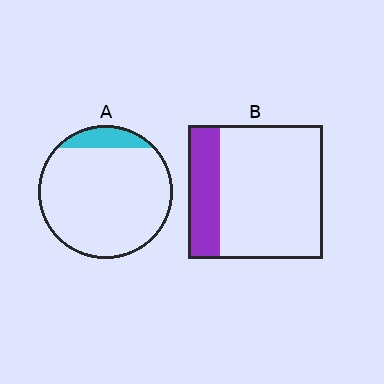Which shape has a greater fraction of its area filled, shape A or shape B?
Shape B.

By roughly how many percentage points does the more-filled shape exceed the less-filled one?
By roughly 10 percentage points (B over A).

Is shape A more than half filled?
No.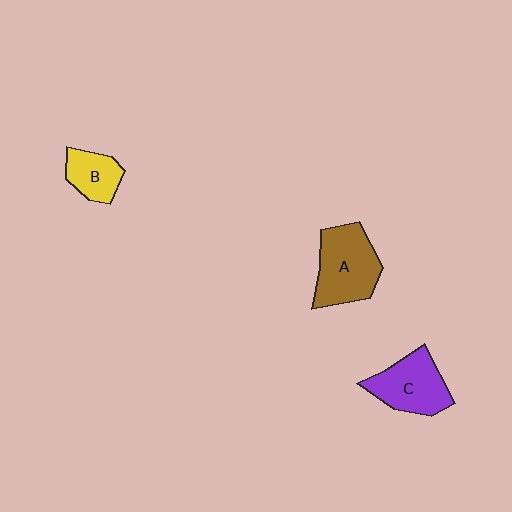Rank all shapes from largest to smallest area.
From largest to smallest: A (brown), C (purple), B (yellow).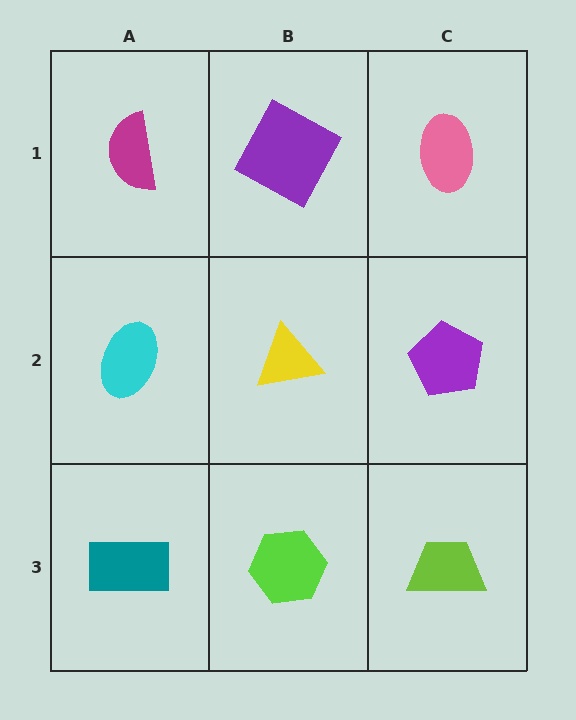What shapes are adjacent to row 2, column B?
A purple square (row 1, column B), a lime hexagon (row 3, column B), a cyan ellipse (row 2, column A), a purple pentagon (row 2, column C).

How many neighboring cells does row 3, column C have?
2.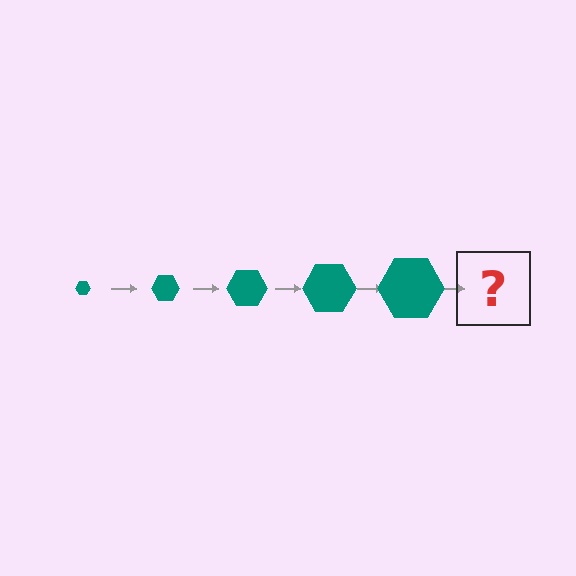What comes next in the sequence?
The next element should be a teal hexagon, larger than the previous one.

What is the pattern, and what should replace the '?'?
The pattern is that the hexagon gets progressively larger each step. The '?' should be a teal hexagon, larger than the previous one.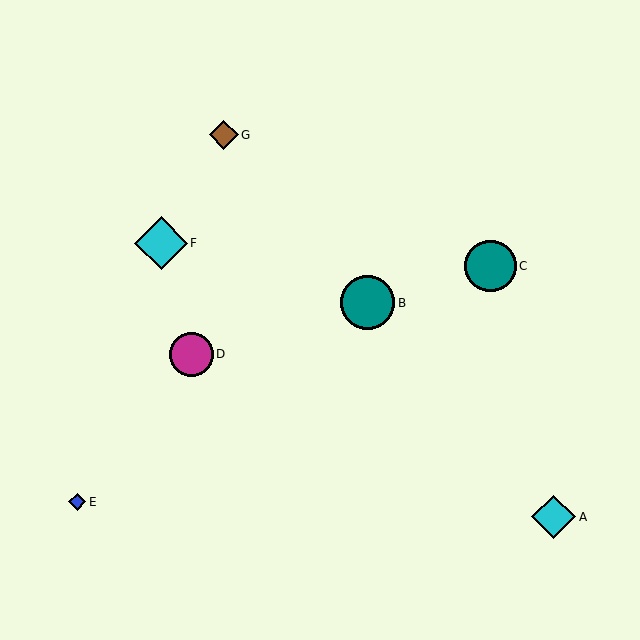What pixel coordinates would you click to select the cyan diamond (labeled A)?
Click at (554, 517) to select the cyan diamond A.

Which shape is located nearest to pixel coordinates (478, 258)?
The teal circle (labeled C) at (491, 266) is nearest to that location.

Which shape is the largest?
The teal circle (labeled B) is the largest.